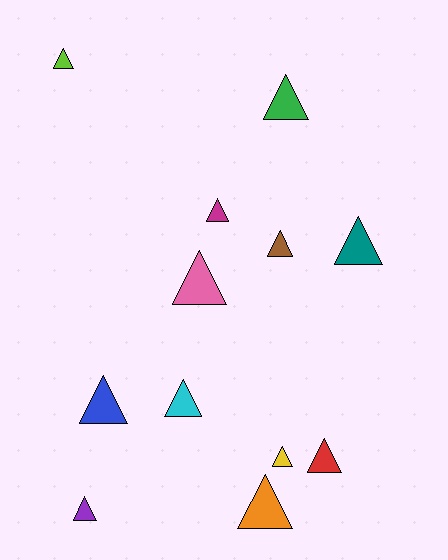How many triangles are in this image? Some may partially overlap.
There are 12 triangles.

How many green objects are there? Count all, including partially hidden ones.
There is 1 green object.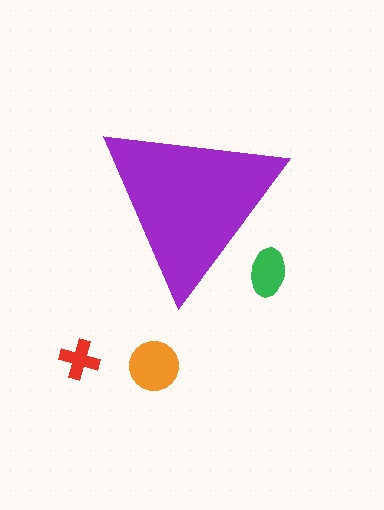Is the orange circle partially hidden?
No, the orange circle is fully visible.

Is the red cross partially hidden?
No, the red cross is fully visible.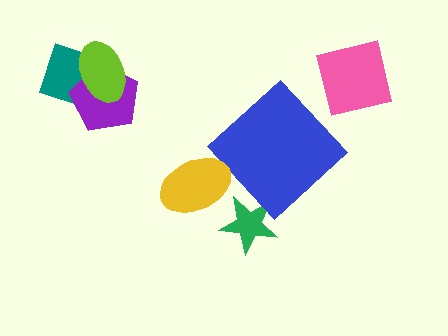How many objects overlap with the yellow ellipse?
0 objects overlap with the yellow ellipse.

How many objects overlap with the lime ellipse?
2 objects overlap with the lime ellipse.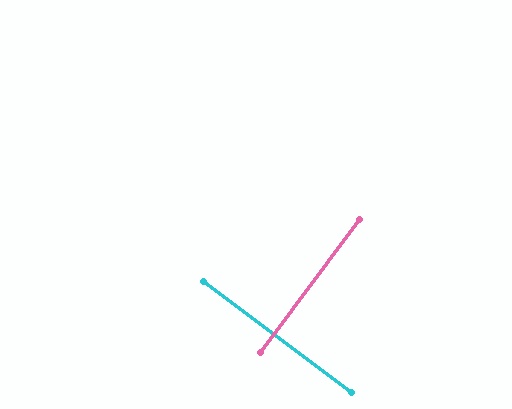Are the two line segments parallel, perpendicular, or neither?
Perpendicular — they meet at approximately 90°.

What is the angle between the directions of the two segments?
Approximately 90 degrees.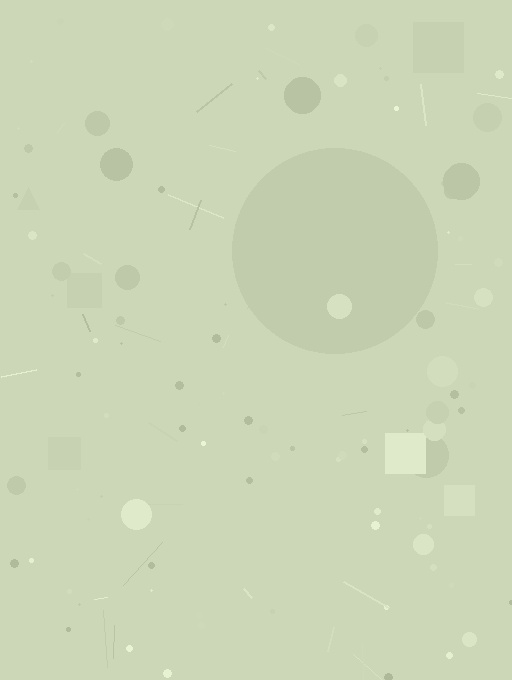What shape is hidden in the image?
A circle is hidden in the image.